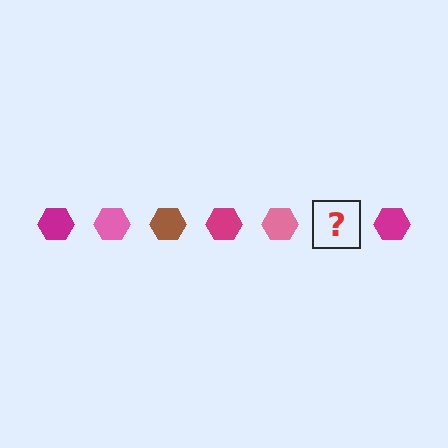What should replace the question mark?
The question mark should be replaced with a brown hexagon.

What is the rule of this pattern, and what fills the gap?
The rule is that the pattern cycles through magenta, pink, brown hexagons. The gap should be filled with a brown hexagon.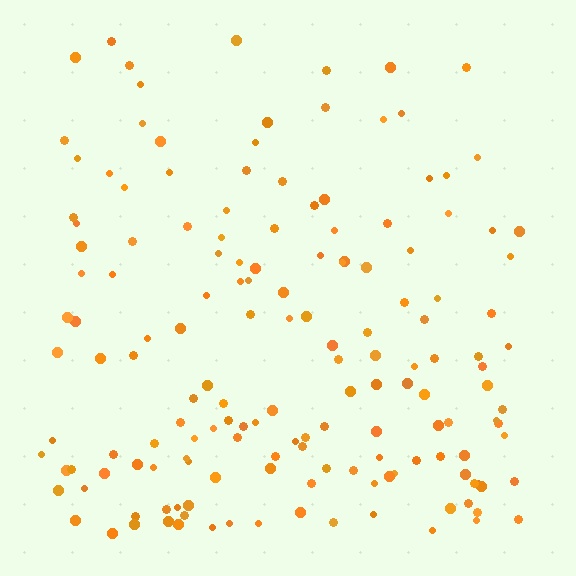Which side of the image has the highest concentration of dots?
The bottom.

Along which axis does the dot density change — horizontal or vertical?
Vertical.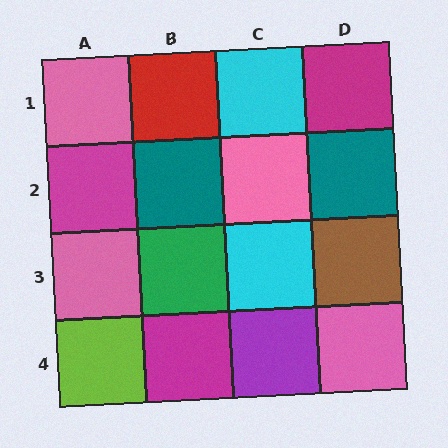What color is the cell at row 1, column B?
Red.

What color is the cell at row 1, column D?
Magenta.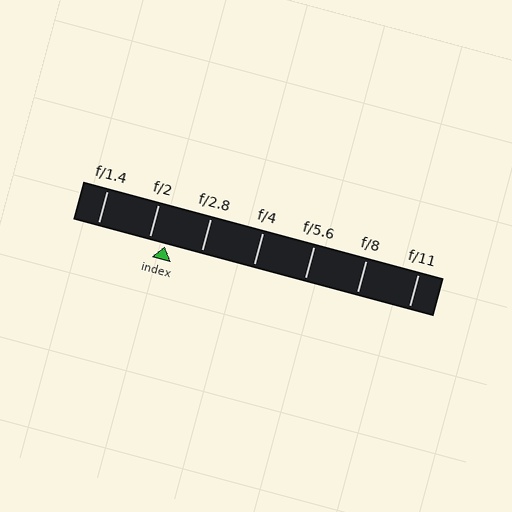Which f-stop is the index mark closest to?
The index mark is closest to f/2.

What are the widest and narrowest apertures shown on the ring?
The widest aperture shown is f/1.4 and the narrowest is f/11.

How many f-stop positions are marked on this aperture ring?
There are 7 f-stop positions marked.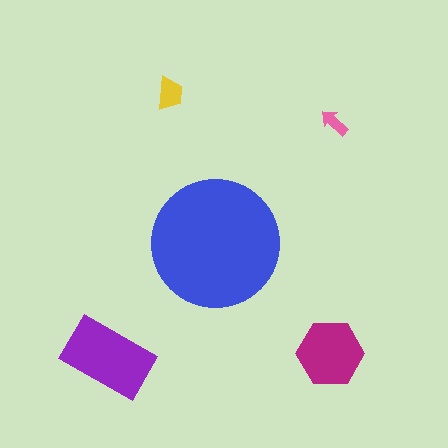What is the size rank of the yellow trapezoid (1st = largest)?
4th.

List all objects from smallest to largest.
The pink arrow, the yellow trapezoid, the magenta hexagon, the purple rectangle, the blue circle.